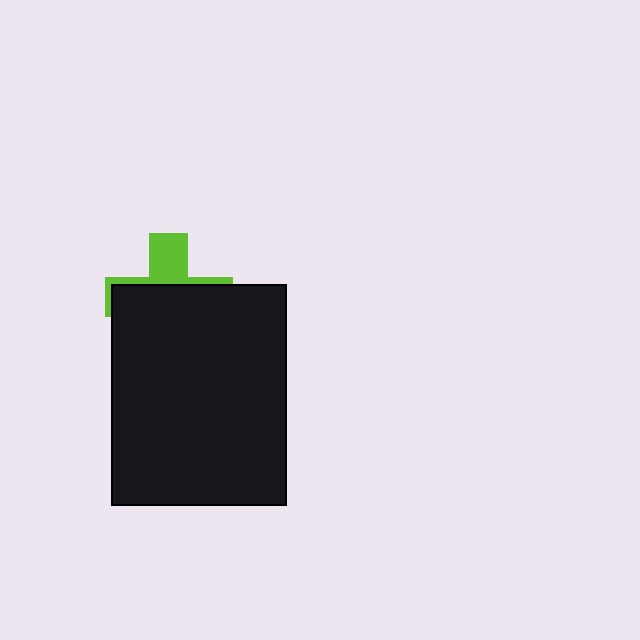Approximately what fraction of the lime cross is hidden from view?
Roughly 69% of the lime cross is hidden behind the black rectangle.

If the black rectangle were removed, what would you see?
You would see the complete lime cross.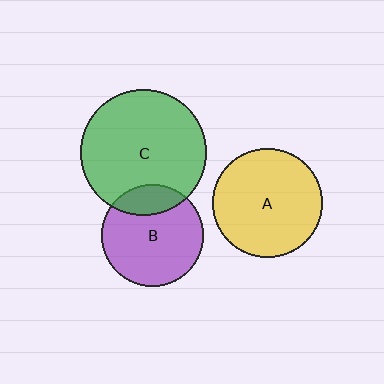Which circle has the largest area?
Circle C (green).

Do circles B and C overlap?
Yes.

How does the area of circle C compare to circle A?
Approximately 1.3 times.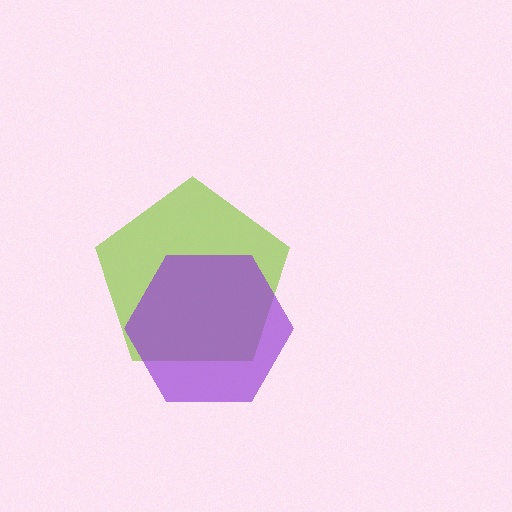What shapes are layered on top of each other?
The layered shapes are: a lime pentagon, a purple hexagon.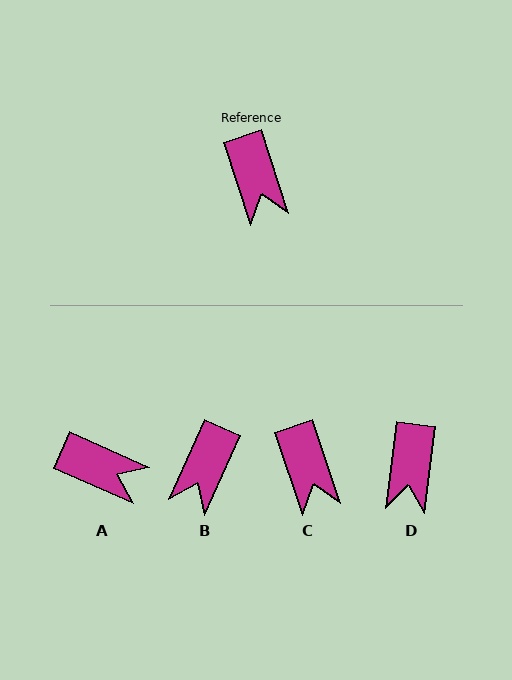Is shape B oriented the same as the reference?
No, it is off by about 43 degrees.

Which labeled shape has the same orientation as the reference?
C.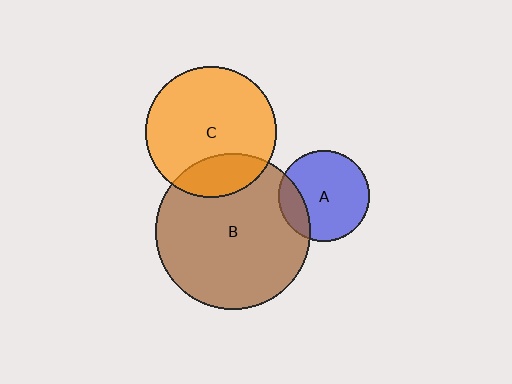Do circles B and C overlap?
Yes.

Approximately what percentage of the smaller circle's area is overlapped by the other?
Approximately 20%.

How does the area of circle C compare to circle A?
Approximately 2.1 times.